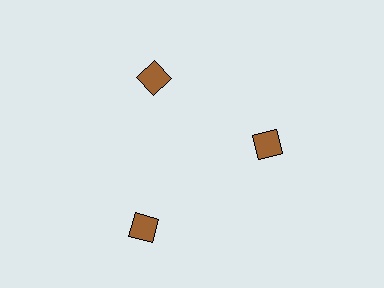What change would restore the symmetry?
The symmetry would be restored by moving it inward, back onto the ring so that all 3 diamonds sit at equal angles and equal distance from the center.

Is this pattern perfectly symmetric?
No. The 3 brown diamonds are arranged in a ring, but one element near the 7 o'clock position is pushed outward from the center, breaking the 3-fold rotational symmetry.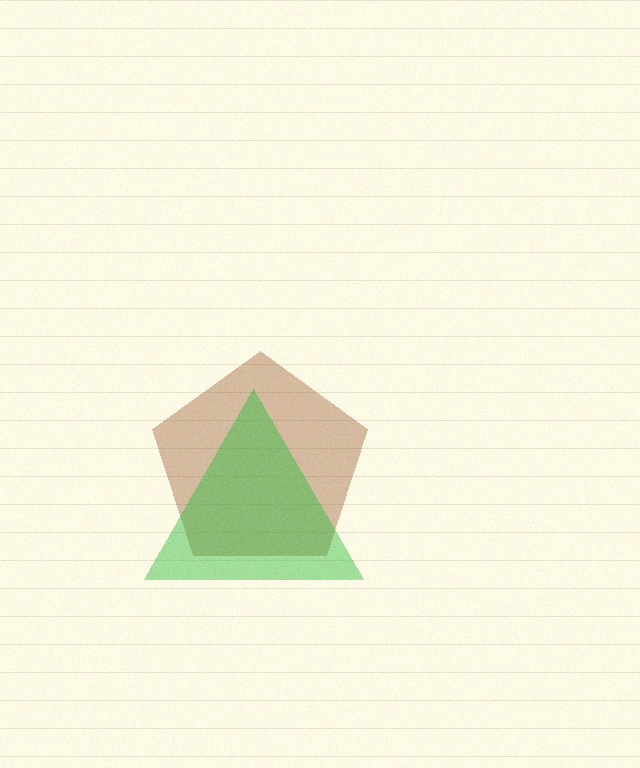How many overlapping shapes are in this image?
There are 2 overlapping shapes in the image.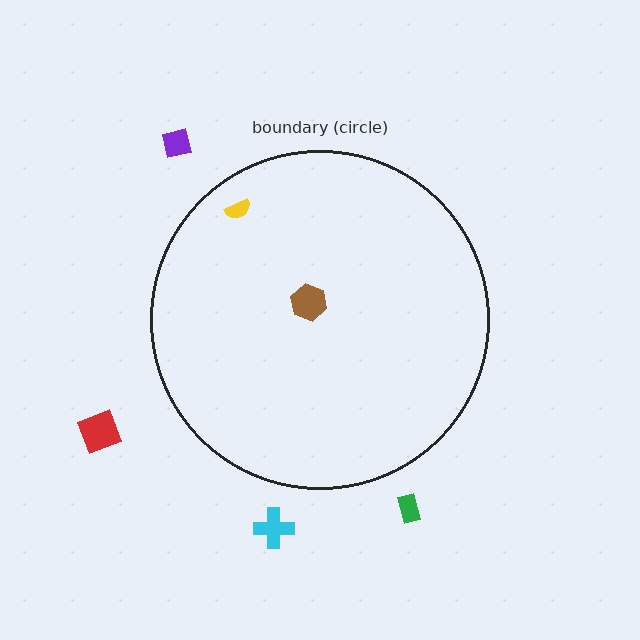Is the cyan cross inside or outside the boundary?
Outside.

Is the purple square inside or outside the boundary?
Outside.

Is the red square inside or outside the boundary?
Outside.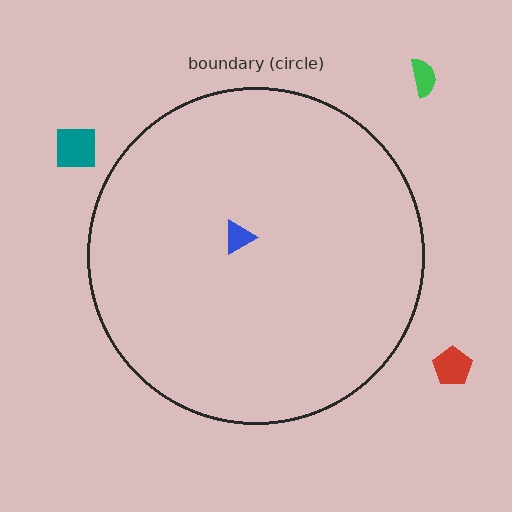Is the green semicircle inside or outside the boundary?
Outside.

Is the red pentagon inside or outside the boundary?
Outside.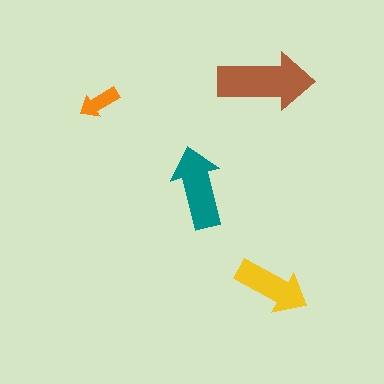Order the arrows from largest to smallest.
the brown one, the teal one, the yellow one, the orange one.